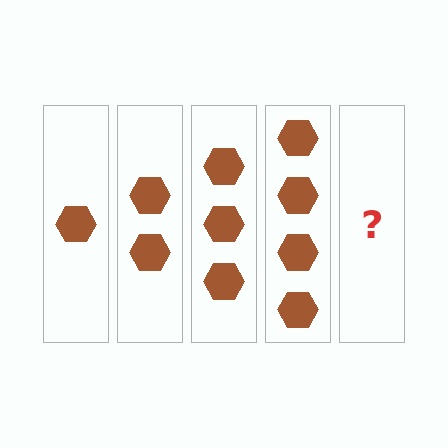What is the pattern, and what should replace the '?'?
The pattern is that each step adds one more hexagon. The '?' should be 5 hexagons.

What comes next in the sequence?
The next element should be 5 hexagons.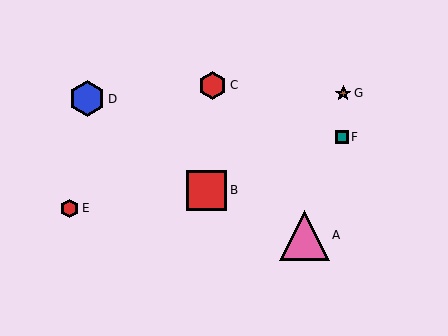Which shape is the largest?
The pink triangle (labeled A) is the largest.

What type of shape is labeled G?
Shape G is a brown star.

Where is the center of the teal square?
The center of the teal square is at (342, 137).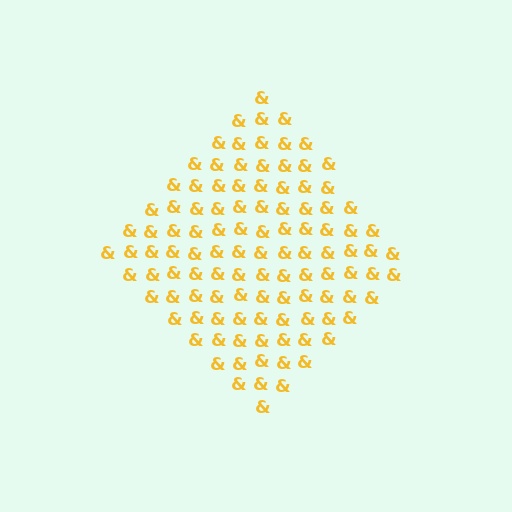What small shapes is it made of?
It is made of small ampersands.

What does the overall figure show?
The overall figure shows a diamond.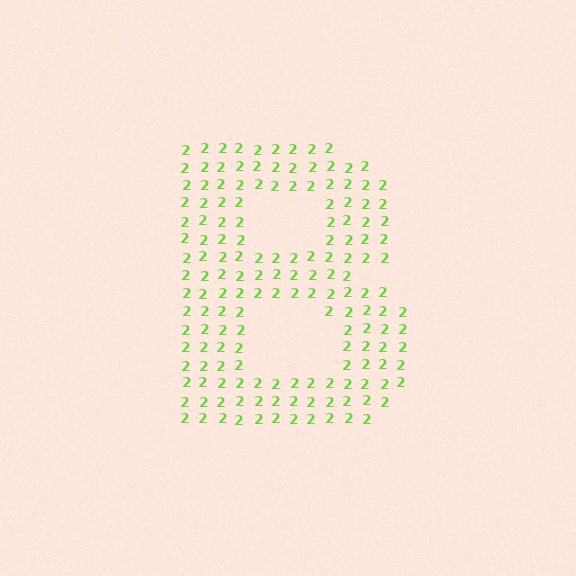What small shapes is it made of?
It is made of small digit 2's.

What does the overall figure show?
The overall figure shows the letter B.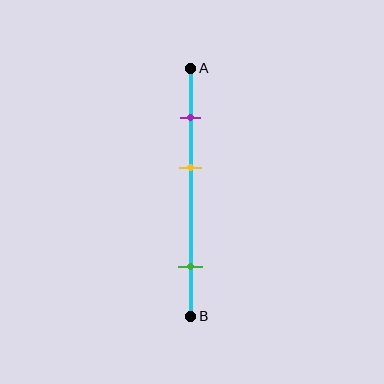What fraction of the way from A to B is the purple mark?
The purple mark is approximately 20% (0.2) of the way from A to B.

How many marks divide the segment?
There are 3 marks dividing the segment.